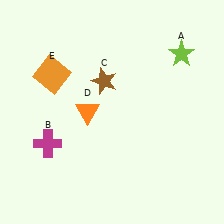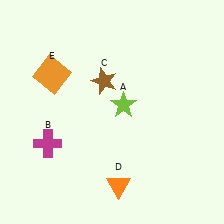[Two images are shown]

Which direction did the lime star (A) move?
The lime star (A) moved left.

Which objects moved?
The objects that moved are: the lime star (A), the orange triangle (D).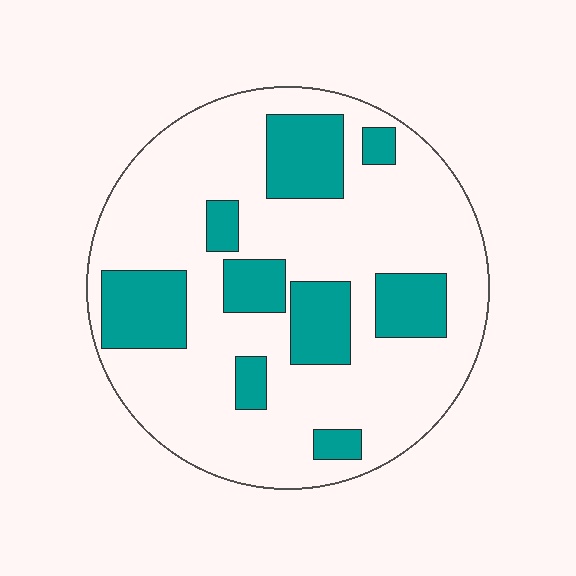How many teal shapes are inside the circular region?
9.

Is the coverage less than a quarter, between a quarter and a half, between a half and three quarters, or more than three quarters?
Between a quarter and a half.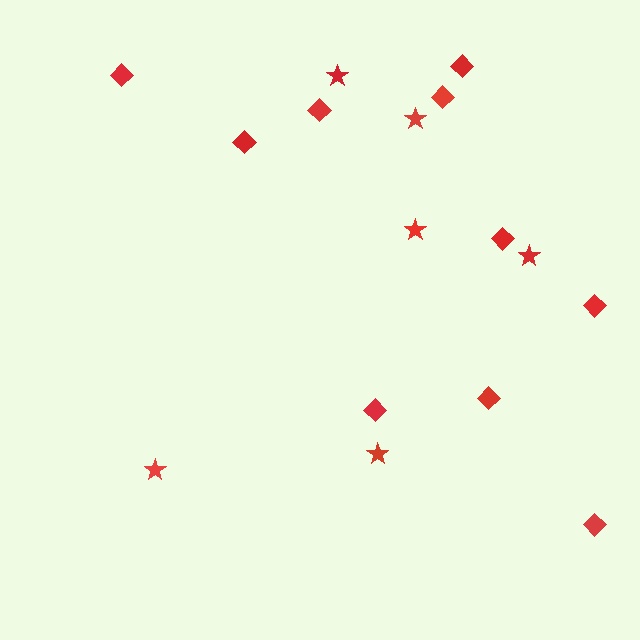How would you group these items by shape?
There are 2 groups: one group of diamonds (10) and one group of stars (6).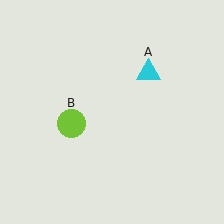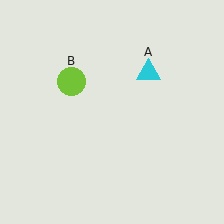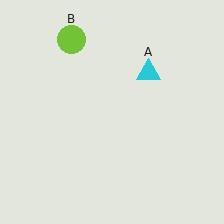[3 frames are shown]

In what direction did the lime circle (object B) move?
The lime circle (object B) moved up.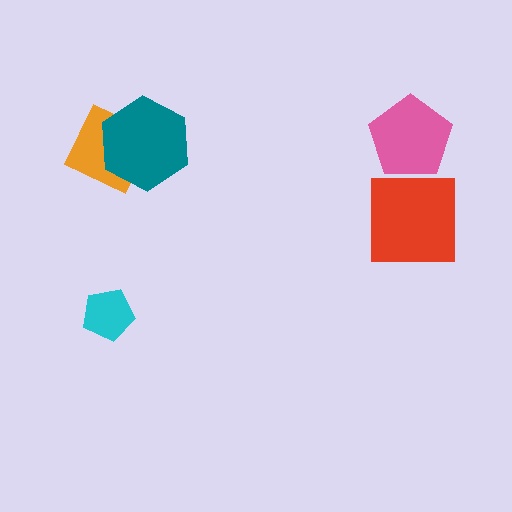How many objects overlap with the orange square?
1 object overlaps with the orange square.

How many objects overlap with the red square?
0 objects overlap with the red square.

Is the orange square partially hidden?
Yes, it is partially covered by another shape.